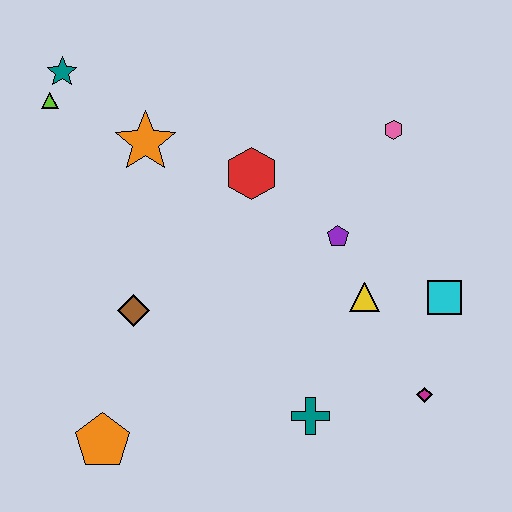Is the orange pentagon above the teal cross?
No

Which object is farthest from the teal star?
The magenta diamond is farthest from the teal star.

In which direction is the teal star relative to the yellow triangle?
The teal star is to the left of the yellow triangle.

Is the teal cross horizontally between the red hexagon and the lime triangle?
No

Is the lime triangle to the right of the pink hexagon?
No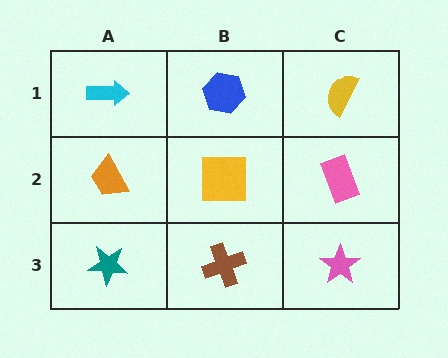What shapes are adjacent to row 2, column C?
A yellow semicircle (row 1, column C), a pink star (row 3, column C), a yellow square (row 2, column B).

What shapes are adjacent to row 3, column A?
An orange trapezoid (row 2, column A), a brown cross (row 3, column B).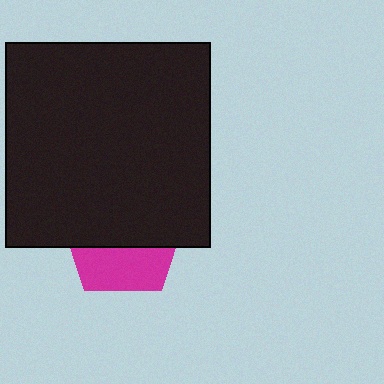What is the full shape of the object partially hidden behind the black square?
The partially hidden object is a magenta pentagon.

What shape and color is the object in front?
The object in front is a black square.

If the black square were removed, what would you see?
You would see the complete magenta pentagon.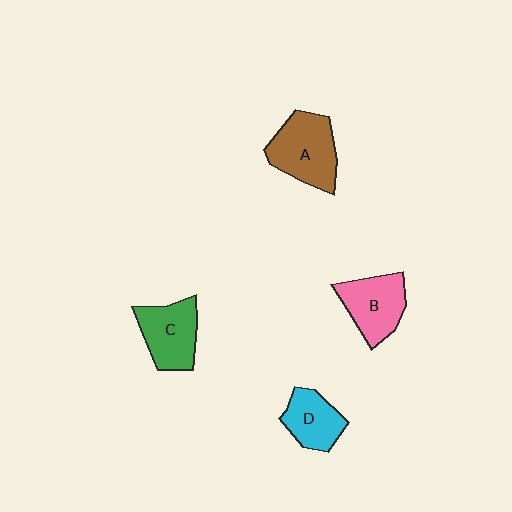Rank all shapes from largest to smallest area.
From largest to smallest: A (brown), C (green), B (pink), D (cyan).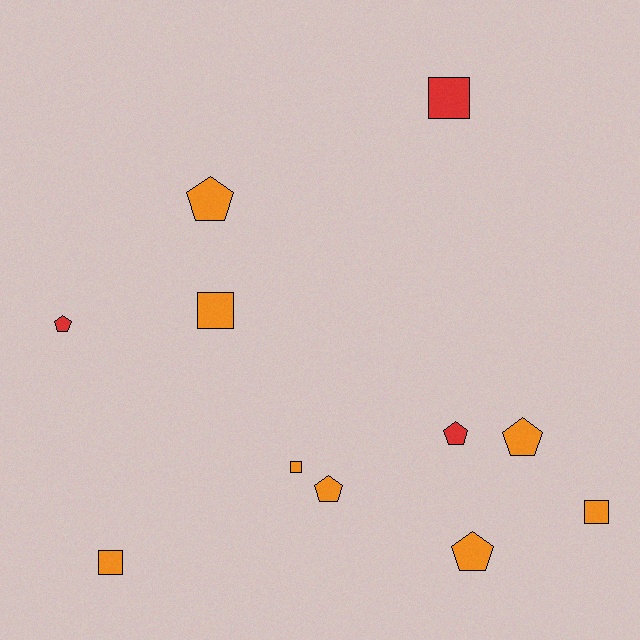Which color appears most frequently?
Orange, with 8 objects.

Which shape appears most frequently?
Pentagon, with 6 objects.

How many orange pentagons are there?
There are 4 orange pentagons.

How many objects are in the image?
There are 11 objects.